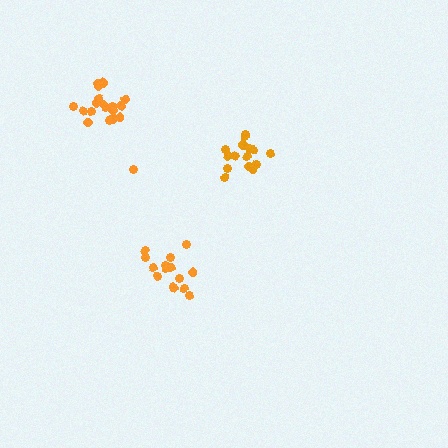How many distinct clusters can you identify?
There are 3 distinct clusters.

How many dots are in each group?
Group 1: 15 dots, Group 2: 15 dots, Group 3: 20 dots (50 total).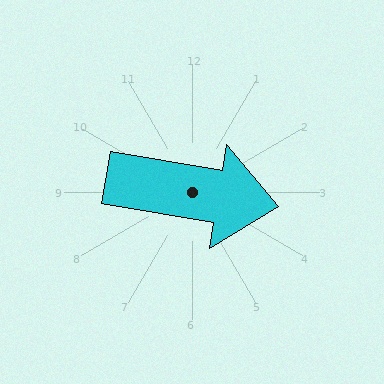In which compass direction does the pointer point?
East.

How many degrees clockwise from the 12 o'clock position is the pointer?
Approximately 100 degrees.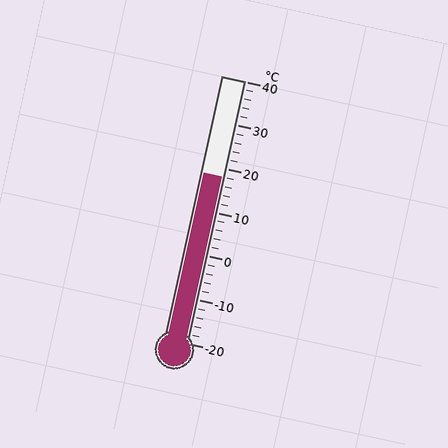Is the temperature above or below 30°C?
The temperature is below 30°C.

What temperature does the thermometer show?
The thermometer shows approximately 18°C.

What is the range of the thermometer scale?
The thermometer scale ranges from -20°C to 40°C.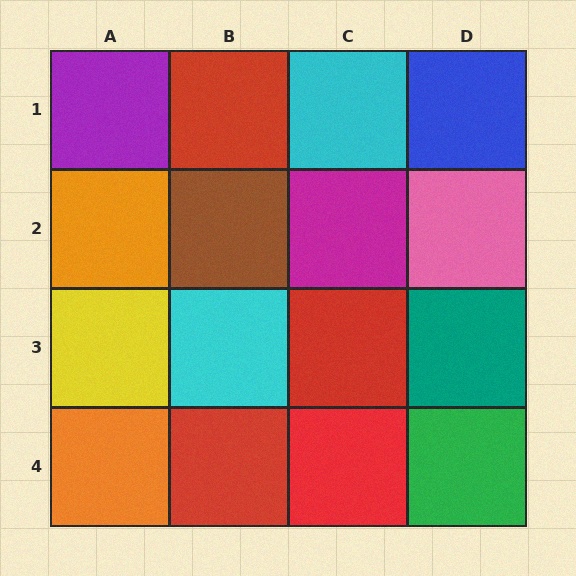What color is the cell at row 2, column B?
Brown.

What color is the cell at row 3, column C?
Red.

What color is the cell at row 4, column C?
Red.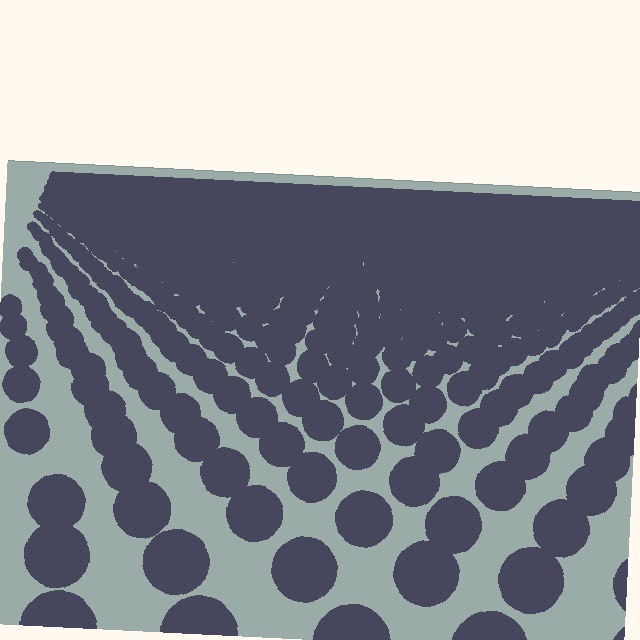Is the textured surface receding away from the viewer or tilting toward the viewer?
The surface is receding away from the viewer. Texture elements get smaller and denser toward the top.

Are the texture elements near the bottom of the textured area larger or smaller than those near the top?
Larger. Near the bottom, elements are closer to the viewer and appear at a bigger on-screen size.